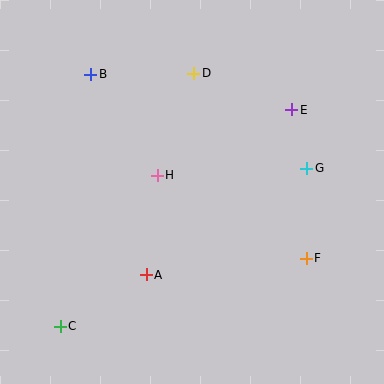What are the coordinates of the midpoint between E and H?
The midpoint between E and H is at (224, 142).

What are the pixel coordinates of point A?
Point A is at (146, 275).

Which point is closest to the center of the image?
Point H at (157, 175) is closest to the center.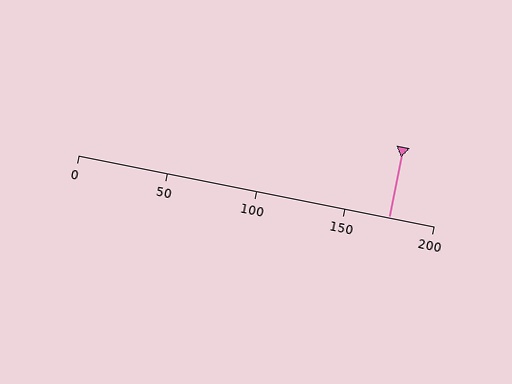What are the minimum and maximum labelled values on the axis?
The axis runs from 0 to 200.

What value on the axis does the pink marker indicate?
The marker indicates approximately 175.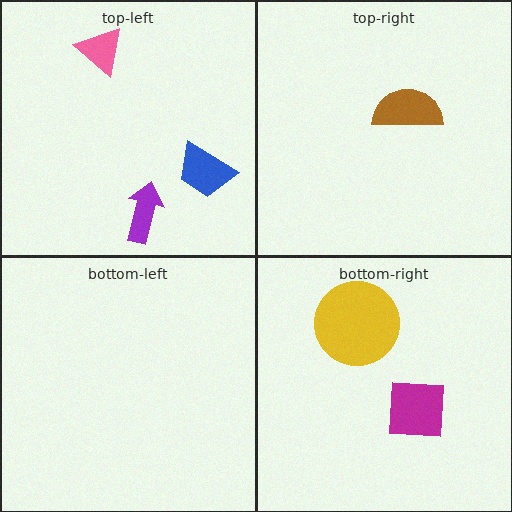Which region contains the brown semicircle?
The top-right region.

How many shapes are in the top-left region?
3.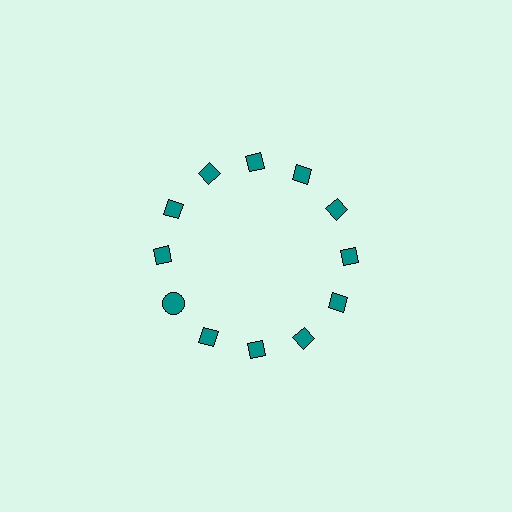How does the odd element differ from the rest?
It has a different shape: circle instead of diamond.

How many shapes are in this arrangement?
There are 12 shapes arranged in a ring pattern.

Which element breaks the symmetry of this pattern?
The teal circle at roughly the 8 o'clock position breaks the symmetry. All other shapes are teal diamonds.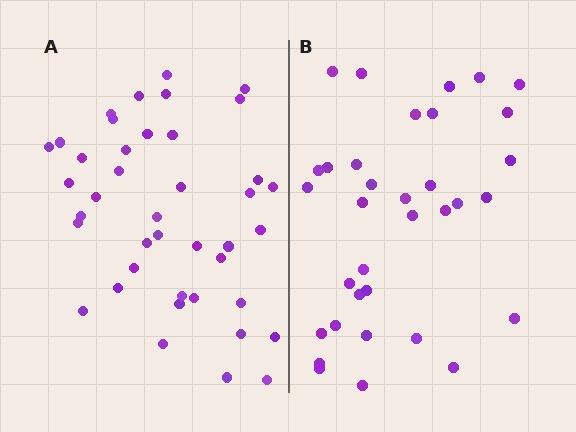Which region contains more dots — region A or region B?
Region A (the left region) has more dots.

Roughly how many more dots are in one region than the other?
Region A has roughly 8 or so more dots than region B.